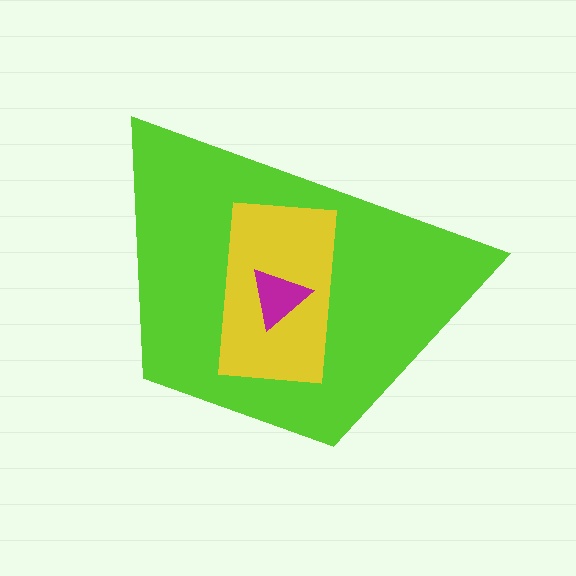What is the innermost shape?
The magenta triangle.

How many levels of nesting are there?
3.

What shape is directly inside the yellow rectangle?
The magenta triangle.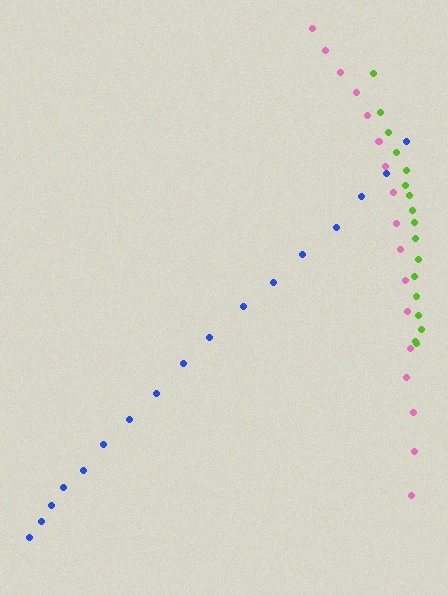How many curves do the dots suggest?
There are 3 distinct paths.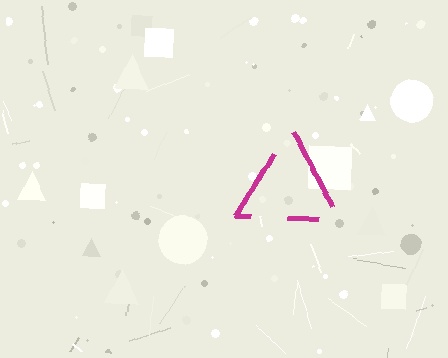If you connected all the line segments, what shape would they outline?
They would outline a triangle.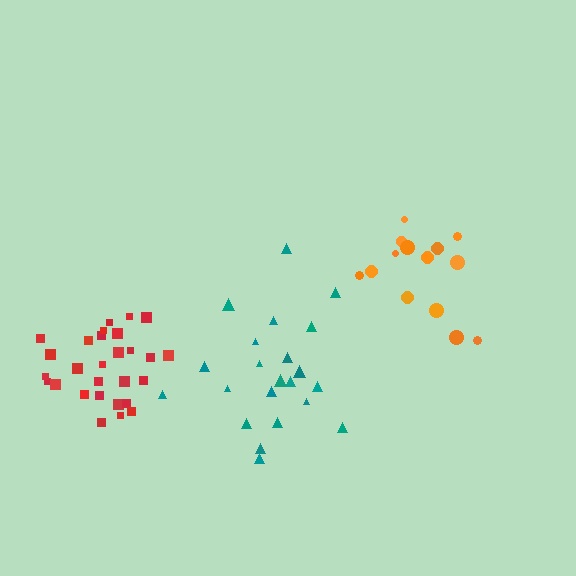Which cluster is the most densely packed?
Red.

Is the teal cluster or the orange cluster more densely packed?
Teal.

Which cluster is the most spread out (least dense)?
Orange.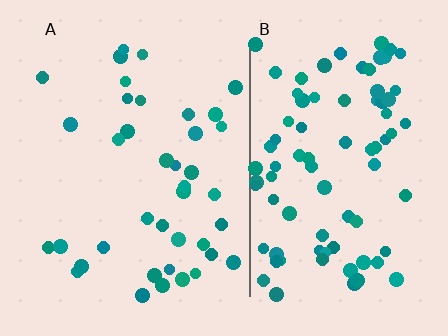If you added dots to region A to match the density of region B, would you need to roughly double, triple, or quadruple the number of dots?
Approximately double.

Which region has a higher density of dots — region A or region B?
B (the right).